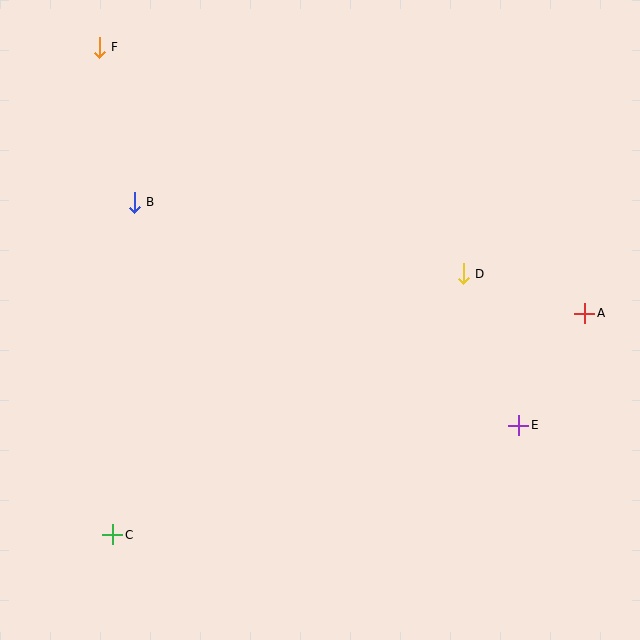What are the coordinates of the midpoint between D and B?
The midpoint between D and B is at (299, 238).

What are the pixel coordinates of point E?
Point E is at (519, 425).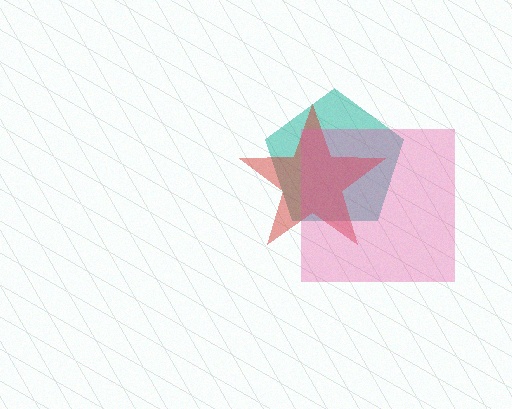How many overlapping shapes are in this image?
There are 3 overlapping shapes in the image.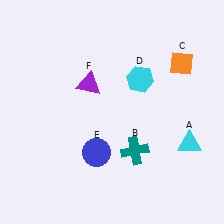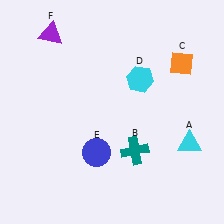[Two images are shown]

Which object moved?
The purple triangle (F) moved up.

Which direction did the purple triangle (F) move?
The purple triangle (F) moved up.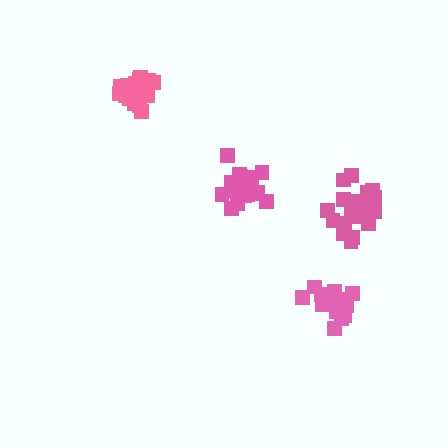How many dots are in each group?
Group 1: 21 dots, Group 2: 21 dots, Group 3: 18 dots, Group 4: 18 dots (78 total).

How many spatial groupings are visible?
There are 4 spatial groupings.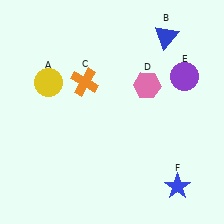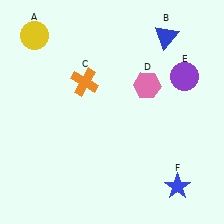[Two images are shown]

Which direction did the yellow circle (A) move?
The yellow circle (A) moved up.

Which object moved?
The yellow circle (A) moved up.